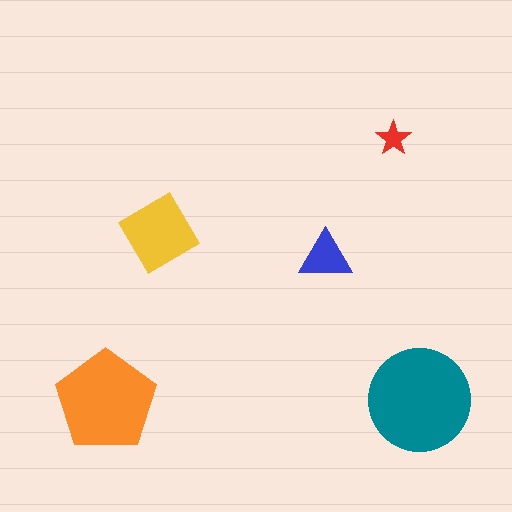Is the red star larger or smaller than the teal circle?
Smaller.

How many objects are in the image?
There are 5 objects in the image.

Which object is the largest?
The teal circle.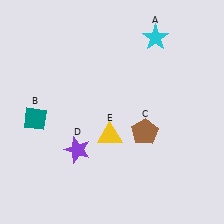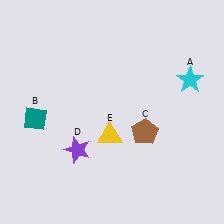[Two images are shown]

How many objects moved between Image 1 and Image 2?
1 object moved between the two images.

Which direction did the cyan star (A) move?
The cyan star (A) moved down.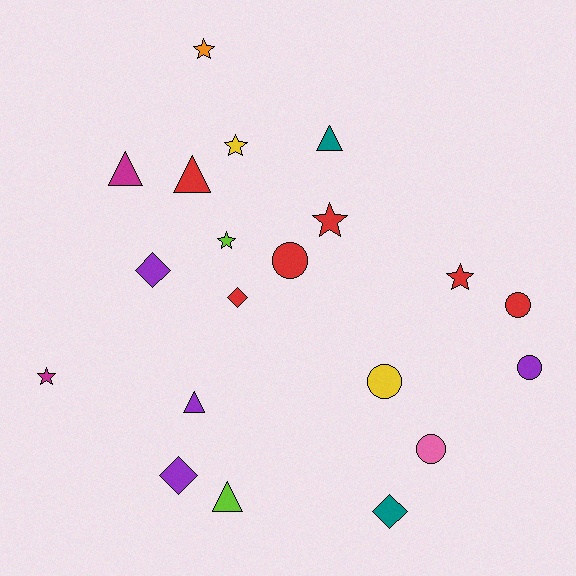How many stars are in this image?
There are 6 stars.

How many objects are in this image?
There are 20 objects.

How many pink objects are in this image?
There is 1 pink object.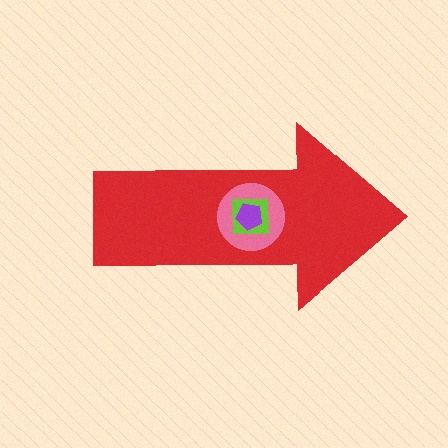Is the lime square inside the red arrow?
Yes.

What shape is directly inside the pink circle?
The lime square.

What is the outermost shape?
The red arrow.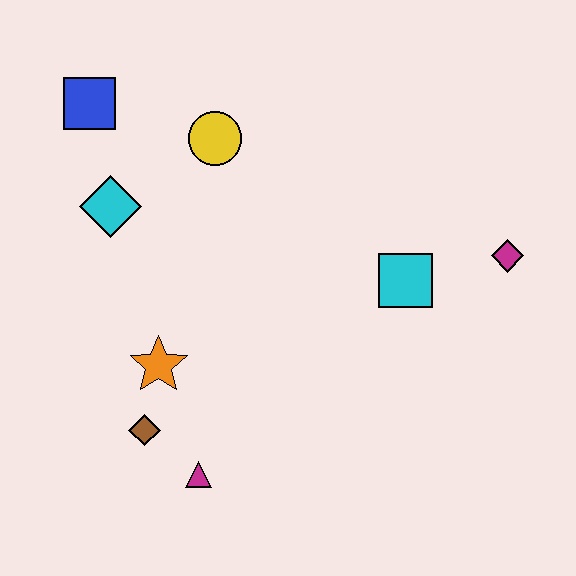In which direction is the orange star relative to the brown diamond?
The orange star is above the brown diamond.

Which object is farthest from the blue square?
The magenta diamond is farthest from the blue square.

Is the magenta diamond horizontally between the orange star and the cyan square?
No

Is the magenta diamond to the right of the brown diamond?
Yes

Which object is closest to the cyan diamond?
The blue square is closest to the cyan diamond.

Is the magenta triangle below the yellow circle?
Yes